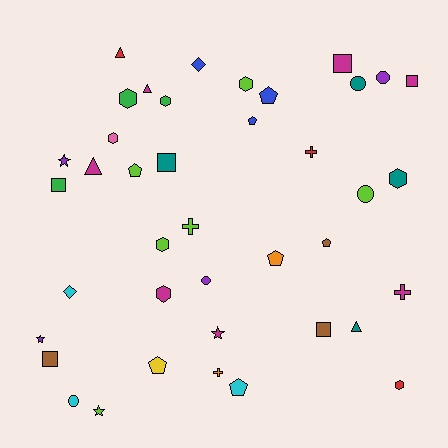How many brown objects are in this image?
There are 3 brown objects.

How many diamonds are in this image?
There are 2 diamonds.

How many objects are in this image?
There are 40 objects.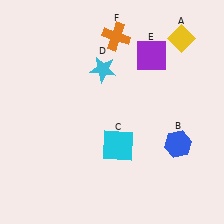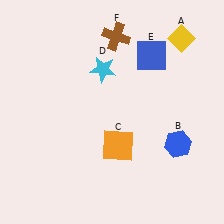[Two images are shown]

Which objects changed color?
C changed from cyan to orange. E changed from purple to blue. F changed from orange to brown.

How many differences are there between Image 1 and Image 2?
There are 3 differences between the two images.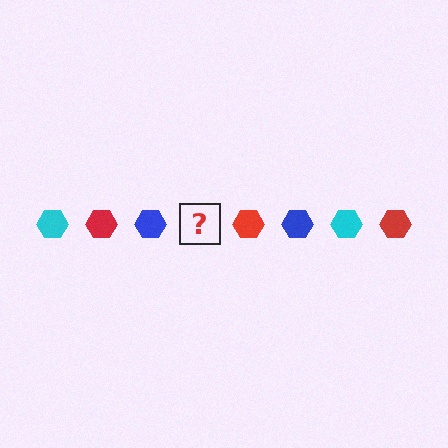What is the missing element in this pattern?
The missing element is a cyan hexagon.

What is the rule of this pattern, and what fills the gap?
The rule is that the pattern cycles through cyan, red, blue hexagons. The gap should be filled with a cyan hexagon.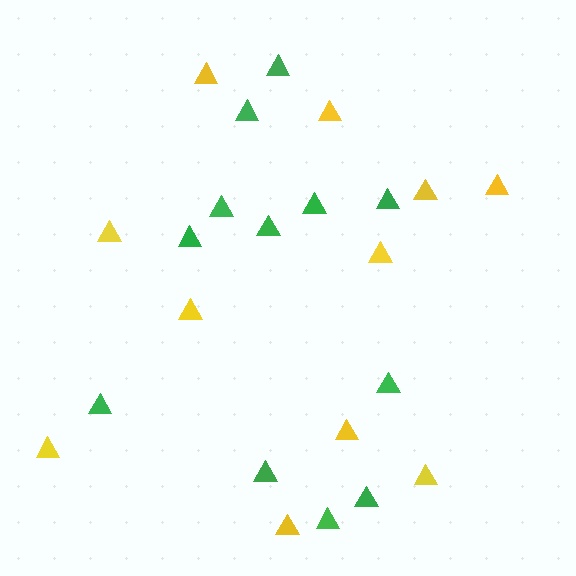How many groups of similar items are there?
There are 2 groups: one group of green triangles (12) and one group of yellow triangles (11).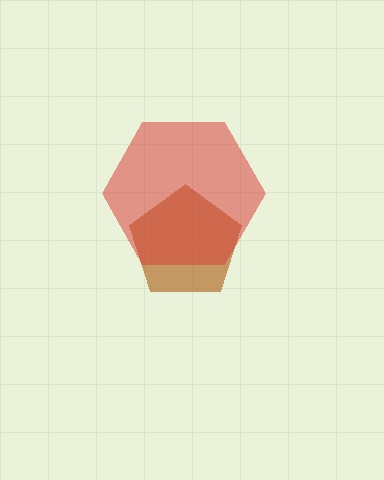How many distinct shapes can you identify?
There are 2 distinct shapes: a brown pentagon, a red hexagon.